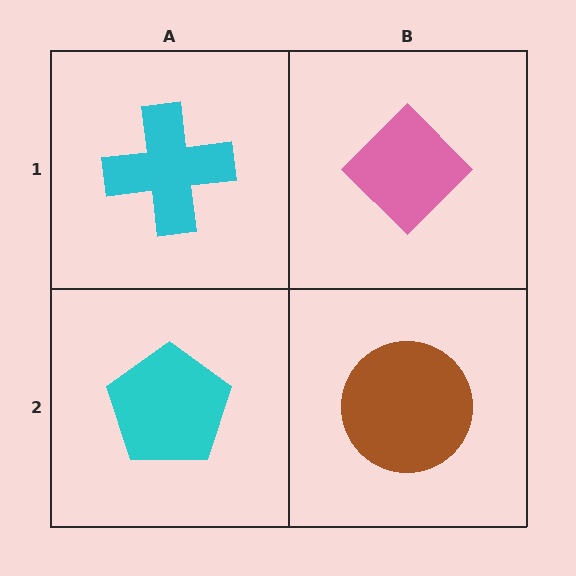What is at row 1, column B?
A pink diamond.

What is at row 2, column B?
A brown circle.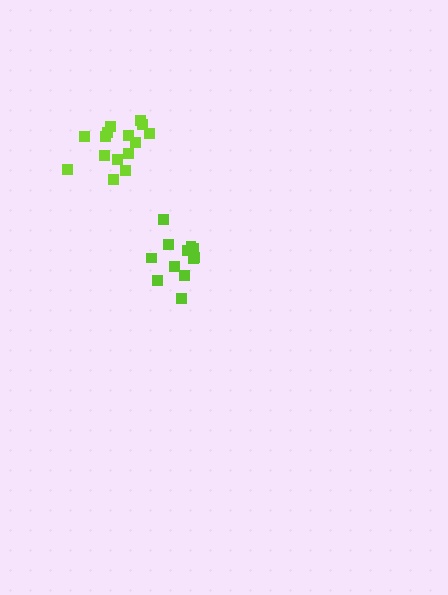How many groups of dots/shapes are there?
There are 2 groups.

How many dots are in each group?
Group 1: 12 dots, Group 2: 15 dots (27 total).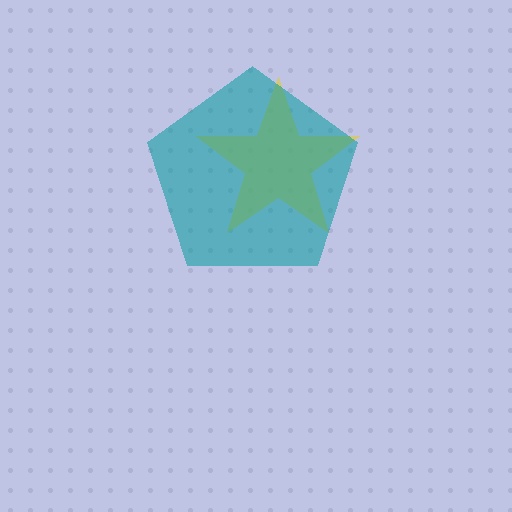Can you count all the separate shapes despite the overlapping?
Yes, there are 2 separate shapes.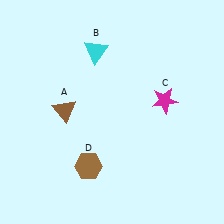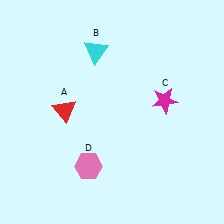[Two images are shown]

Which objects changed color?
A changed from brown to red. D changed from brown to pink.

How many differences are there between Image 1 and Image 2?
There are 2 differences between the two images.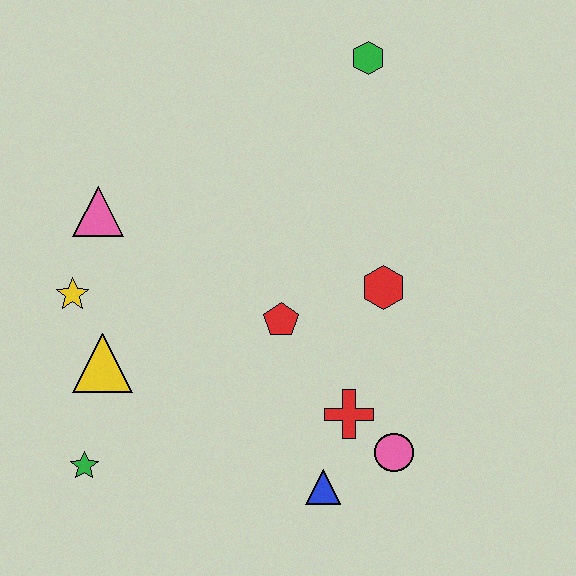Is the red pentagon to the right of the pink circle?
No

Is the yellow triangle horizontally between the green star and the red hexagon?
Yes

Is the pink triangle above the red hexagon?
Yes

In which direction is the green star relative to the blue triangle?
The green star is to the left of the blue triangle.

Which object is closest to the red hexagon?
The red pentagon is closest to the red hexagon.